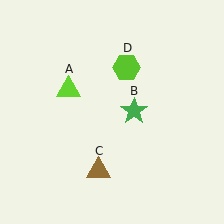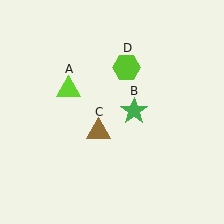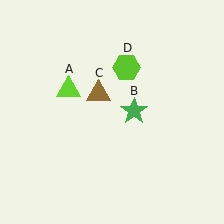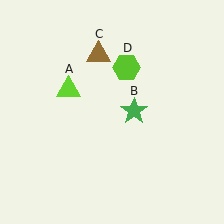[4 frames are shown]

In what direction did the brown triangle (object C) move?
The brown triangle (object C) moved up.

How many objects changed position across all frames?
1 object changed position: brown triangle (object C).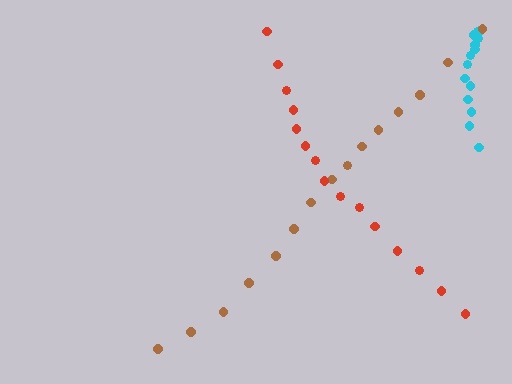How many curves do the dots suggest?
There are 3 distinct paths.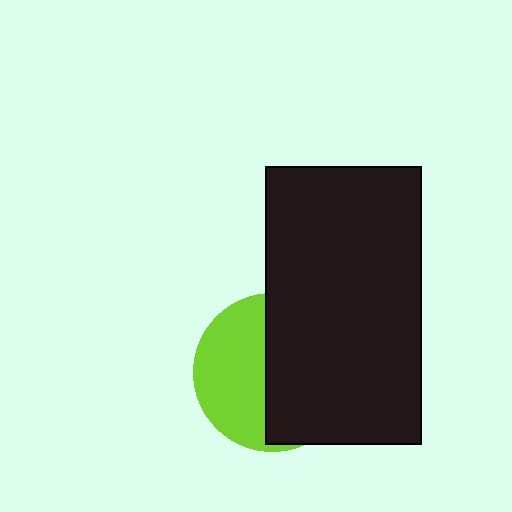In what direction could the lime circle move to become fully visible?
The lime circle could move left. That would shift it out from behind the black rectangle entirely.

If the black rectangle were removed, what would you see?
You would see the complete lime circle.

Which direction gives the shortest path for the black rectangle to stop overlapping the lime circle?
Moving right gives the shortest separation.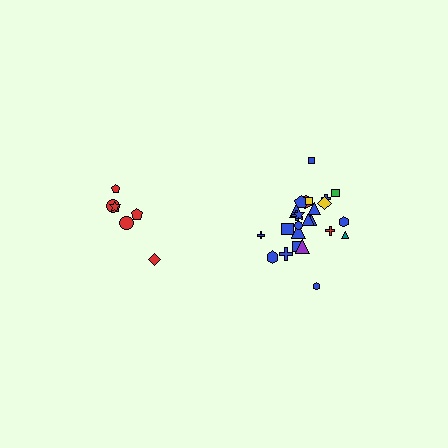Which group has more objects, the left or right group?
The right group.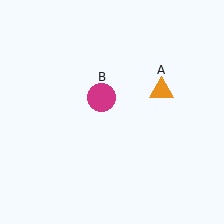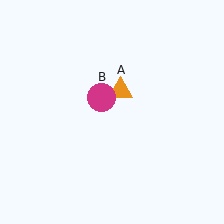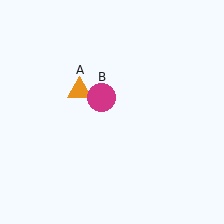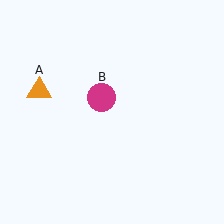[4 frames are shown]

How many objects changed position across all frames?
1 object changed position: orange triangle (object A).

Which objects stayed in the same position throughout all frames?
Magenta circle (object B) remained stationary.